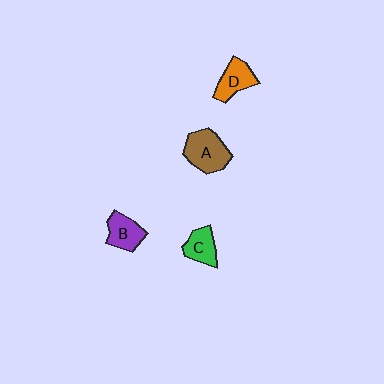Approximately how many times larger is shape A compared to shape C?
Approximately 1.6 times.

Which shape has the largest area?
Shape A (brown).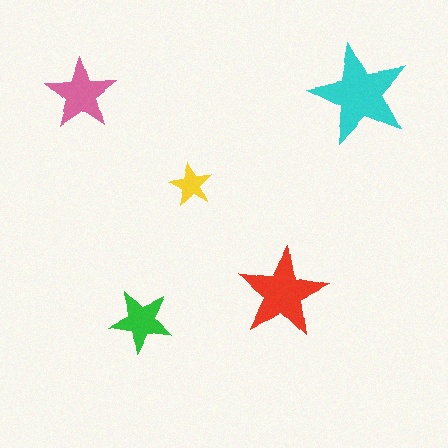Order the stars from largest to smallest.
the cyan one, the red one, the pink one, the green one, the yellow one.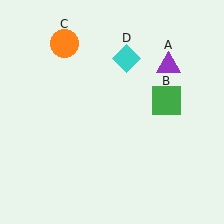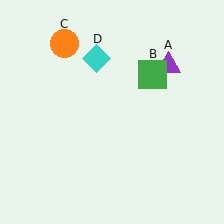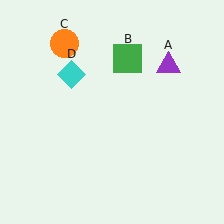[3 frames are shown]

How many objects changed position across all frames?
2 objects changed position: green square (object B), cyan diamond (object D).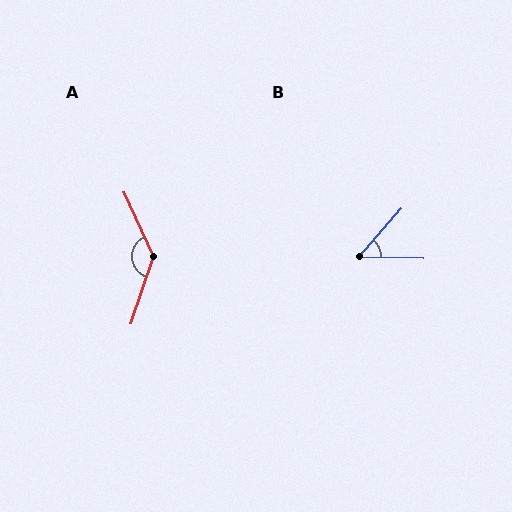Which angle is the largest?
A, at approximately 138 degrees.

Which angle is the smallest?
B, at approximately 50 degrees.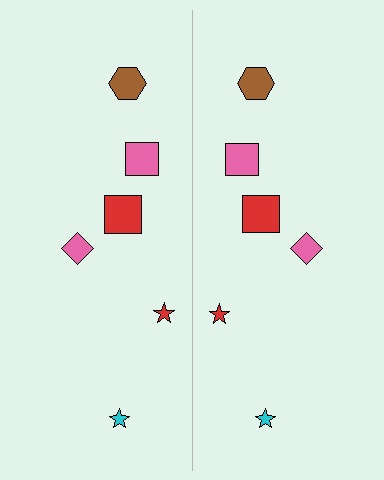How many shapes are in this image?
There are 12 shapes in this image.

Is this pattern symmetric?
Yes, this pattern has bilateral (reflection) symmetry.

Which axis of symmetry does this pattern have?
The pattern has a vertical axis of symmetry running through the center of the image.